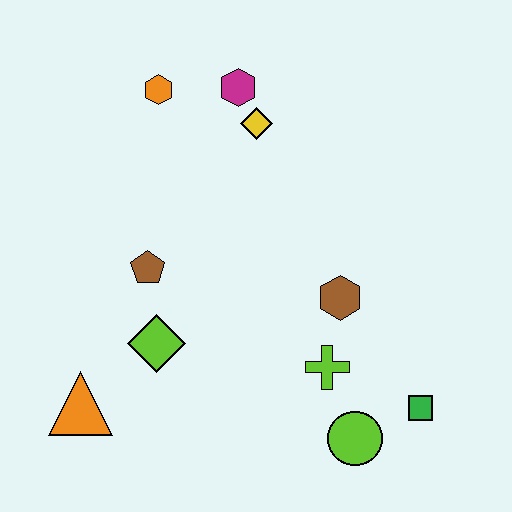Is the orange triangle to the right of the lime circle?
No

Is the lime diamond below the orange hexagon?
Yes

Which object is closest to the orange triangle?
The lime diamond is closest to the orange triangle.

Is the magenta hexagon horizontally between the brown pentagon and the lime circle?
Yes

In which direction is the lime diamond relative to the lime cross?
The lime diamond is to the left of the lime cross.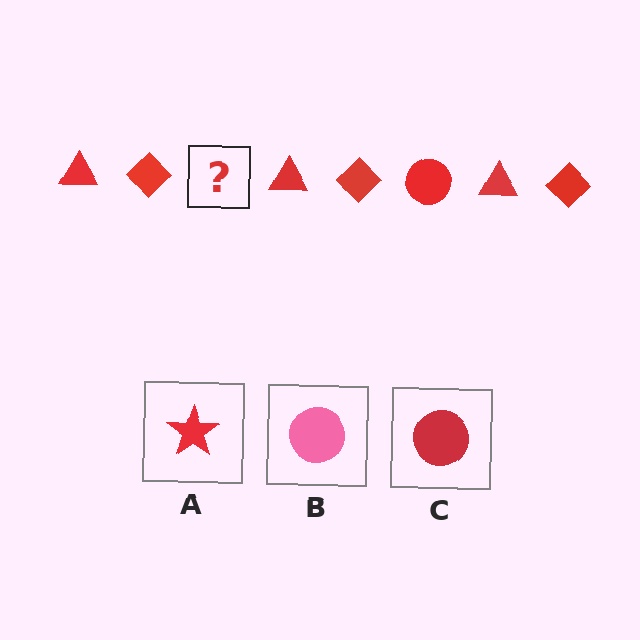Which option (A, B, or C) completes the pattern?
C.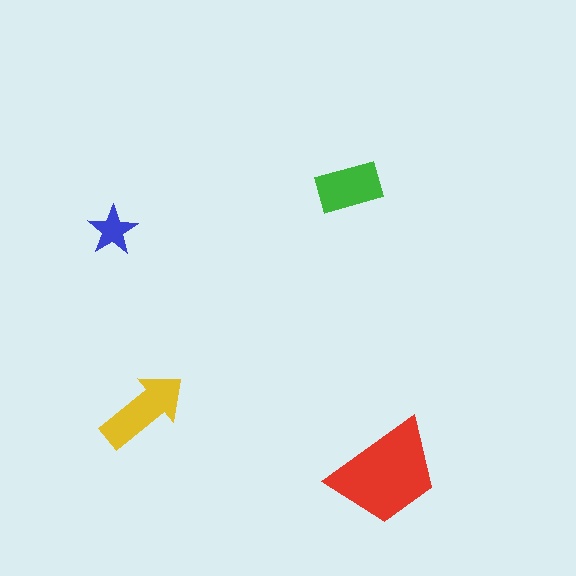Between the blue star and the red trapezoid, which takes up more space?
The red trapezoid.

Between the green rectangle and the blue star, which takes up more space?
The green rectangle.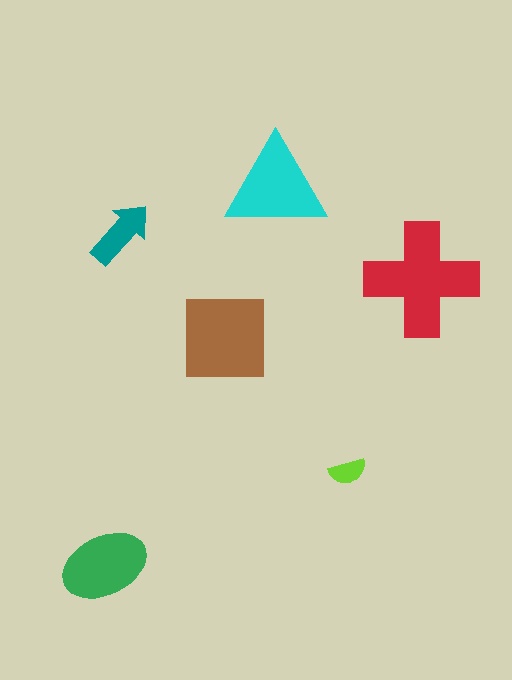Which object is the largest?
The red cross.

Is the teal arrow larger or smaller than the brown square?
Smaller.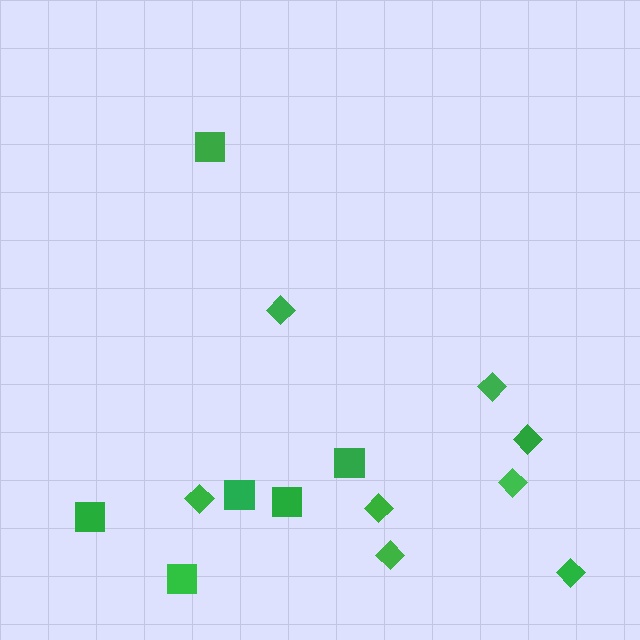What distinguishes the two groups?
There are 2 groups: one group of diamonds (8) and one group of squares (6).